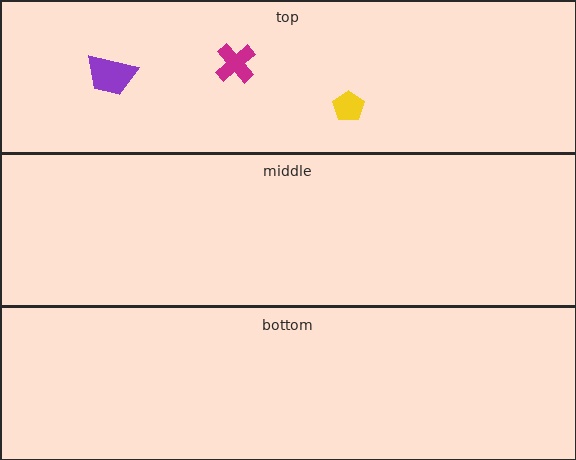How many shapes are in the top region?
3.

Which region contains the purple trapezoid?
The top region.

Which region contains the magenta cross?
The top region.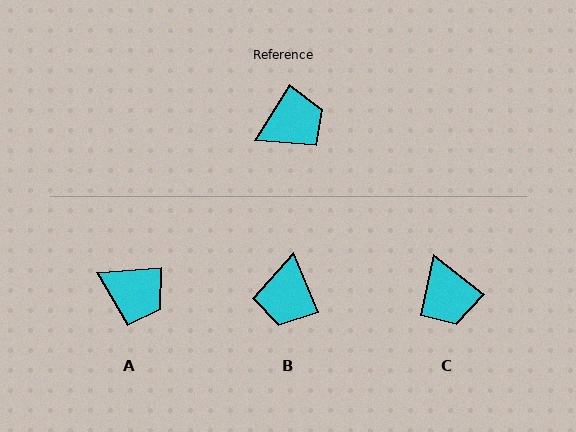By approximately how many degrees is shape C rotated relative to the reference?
Approximately 96 degrees clockwise.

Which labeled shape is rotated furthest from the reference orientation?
B, about 126 degrees away.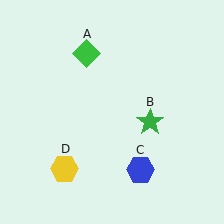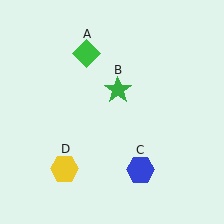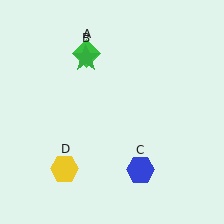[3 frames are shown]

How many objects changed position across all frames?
1 object changed position: green star (object B).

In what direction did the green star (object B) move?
The green star (object B) moved up and to the left.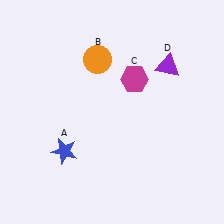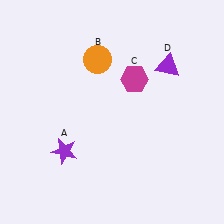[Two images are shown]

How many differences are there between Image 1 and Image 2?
There is 1 difference between the two images.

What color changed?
The star (A) changed from blue in Image 1 to purple in Image 2.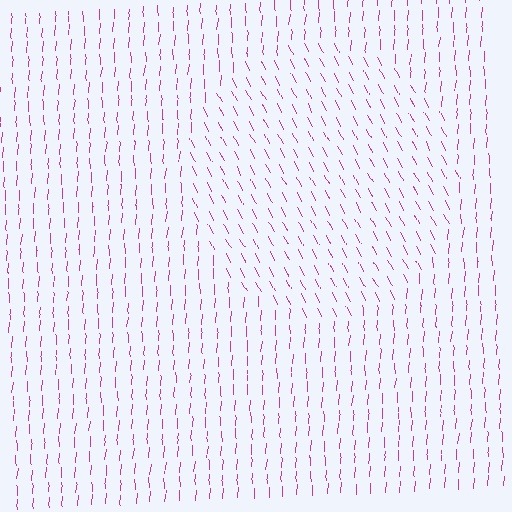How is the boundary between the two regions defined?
The boundary is defined purely by a change in line orientation (approximately 30 degrees difference). All lines are the same color and thickness.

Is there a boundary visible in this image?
Yes, there is a texture boundary formed by a change in line orientation.